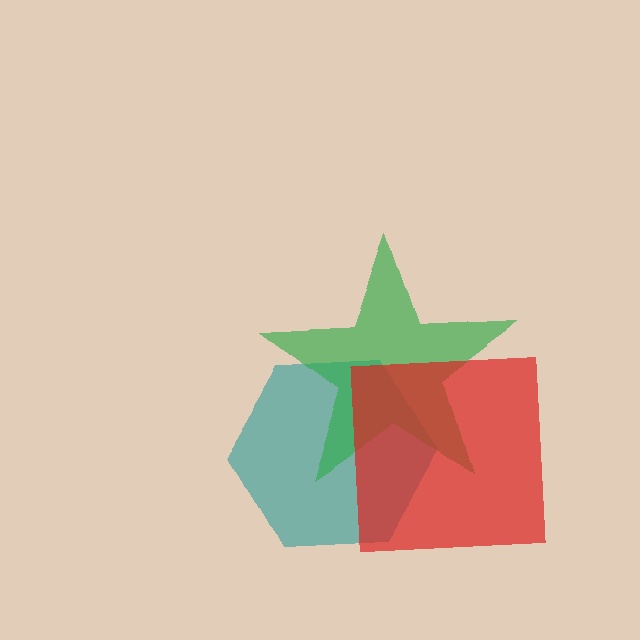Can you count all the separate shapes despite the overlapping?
Yes, there are 3 separate shapes.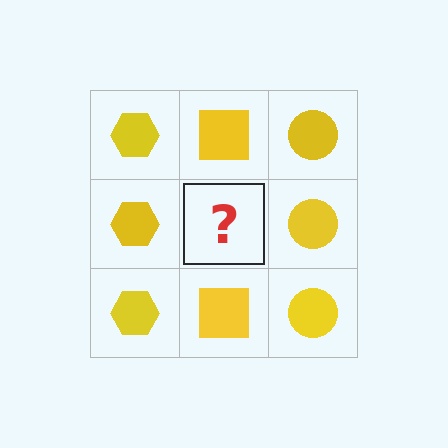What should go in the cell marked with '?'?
The missing cell should contain a yellow square.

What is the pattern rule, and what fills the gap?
The rule is that each column has a consistent shape. The gap should be filled with a yellow square.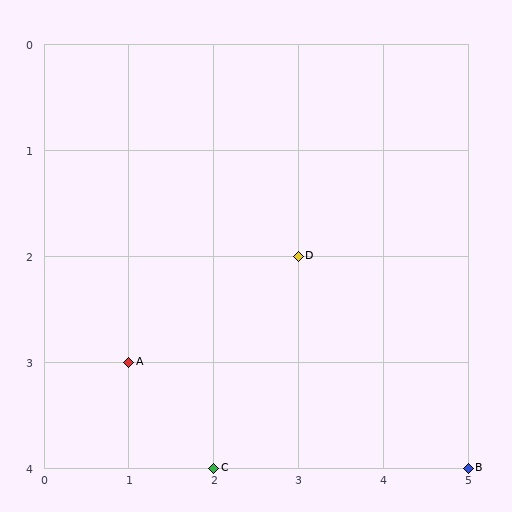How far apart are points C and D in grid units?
Points C and D are 1 column and 2 rows apart (about 2.2 grid units diagonally).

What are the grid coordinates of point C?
Point C is at grid coordinates (2, 4).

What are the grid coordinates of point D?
Point D is at grid coordinates (3, 2).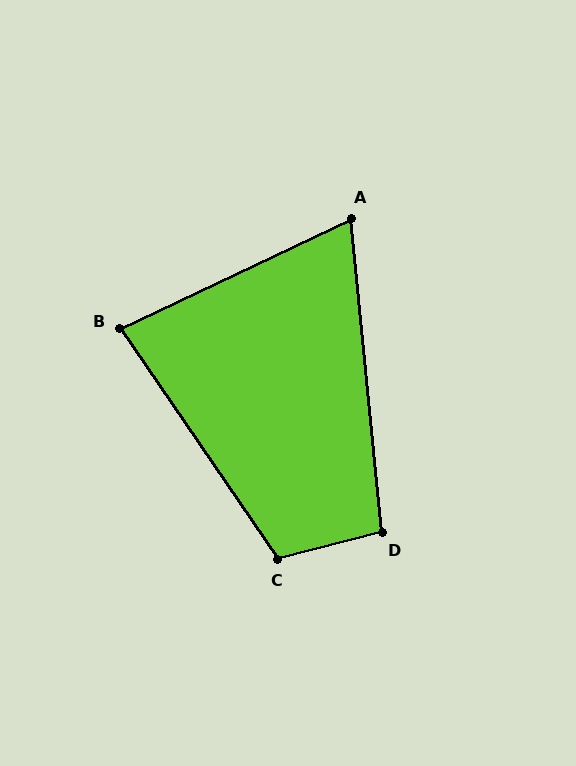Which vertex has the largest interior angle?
C, at approximately 110 degrees.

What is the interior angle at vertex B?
Approximately 81 degrees (acute).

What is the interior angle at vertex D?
Approximately 99 degrees (obtuse).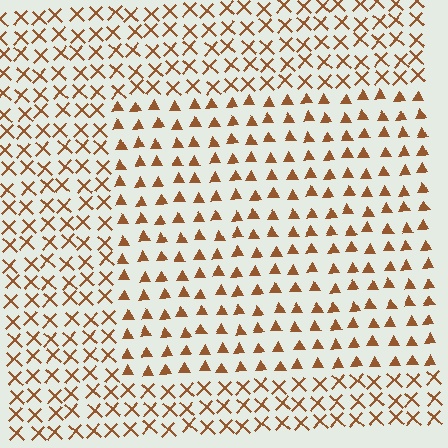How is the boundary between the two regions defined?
The boundary is defined by a change in element shape: triangles inside vs. X marks outside. All elements share the same color and spacing.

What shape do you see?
I see a rectangle.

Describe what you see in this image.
The image is filled with small brown elements arranged in a uniform grid. A rectangle-shaped region contains triangles, while the surrounding area contains X marks. The boundary is defined purely by the change in element shape.